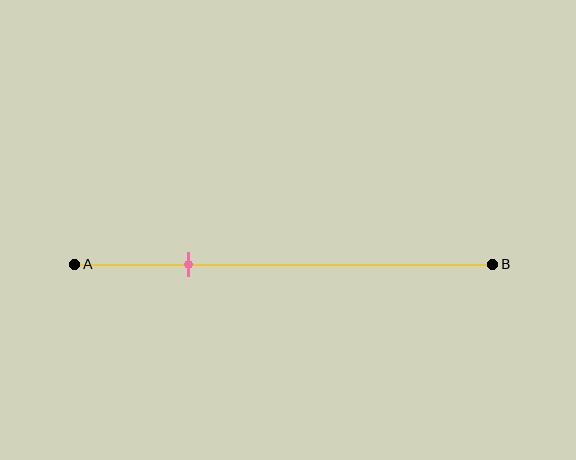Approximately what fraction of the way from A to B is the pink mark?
The pink mark is approximately 25% of the way from A to B.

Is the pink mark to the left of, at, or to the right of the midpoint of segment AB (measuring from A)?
The pink mark is to the left of the midpoint of segment AB.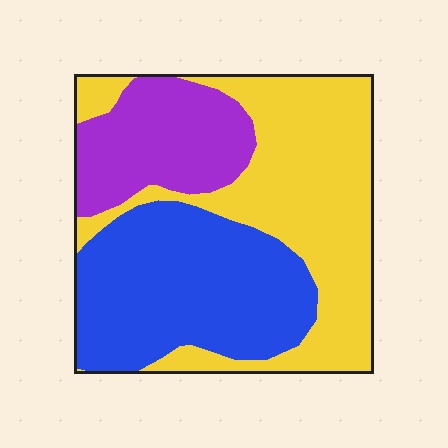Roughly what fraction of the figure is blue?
Blue takes up about three eighths (3/8) of the figure.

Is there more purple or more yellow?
Yellow.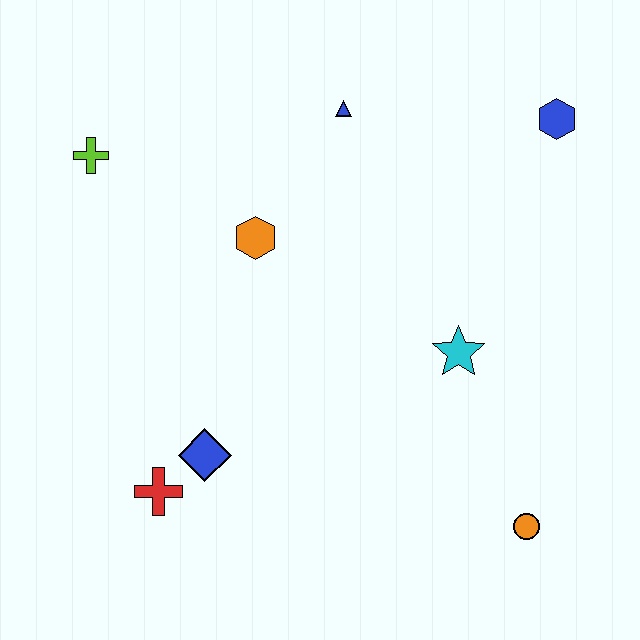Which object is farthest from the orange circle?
The lime cross is farthest from the orange circle.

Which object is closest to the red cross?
The blue diamond is closest to the red cross.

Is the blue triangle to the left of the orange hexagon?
No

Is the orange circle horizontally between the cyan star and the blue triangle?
No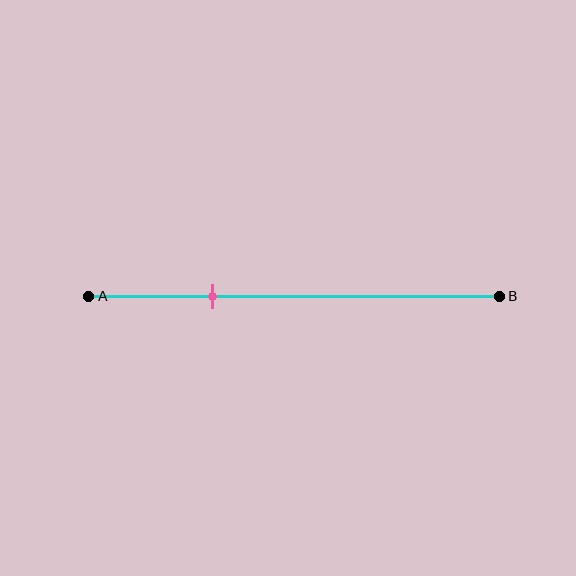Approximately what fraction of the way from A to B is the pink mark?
The pink mark is approximately 30% of the way from A to B.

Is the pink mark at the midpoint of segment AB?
No, the mark is at about 30% from A, not at the 50% midpoint.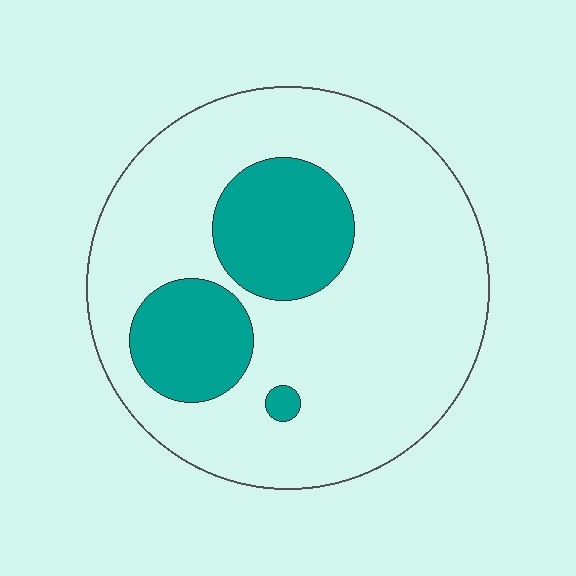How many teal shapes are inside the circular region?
3.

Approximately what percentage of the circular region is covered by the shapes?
Approximately 25%.